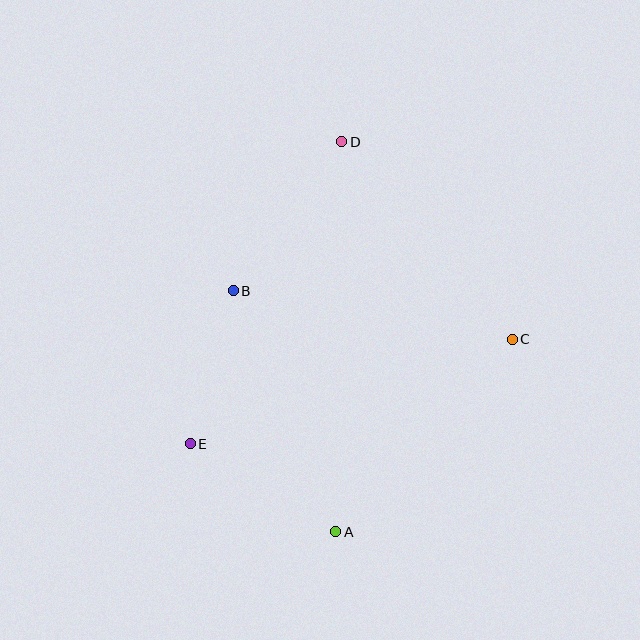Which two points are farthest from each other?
Points A and D are farthest from each other.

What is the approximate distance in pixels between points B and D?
The distance between B and D is approximately 184 pixels.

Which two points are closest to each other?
Points B and E are closest to each other.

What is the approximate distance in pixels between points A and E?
The distance between A and E is approximately 170 pixels.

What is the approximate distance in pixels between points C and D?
The distance between C and D is approximately 261 pixels.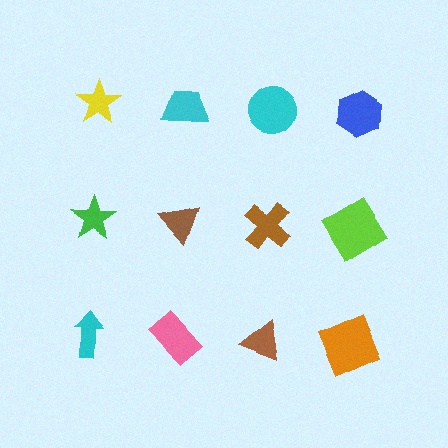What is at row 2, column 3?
A brown cross.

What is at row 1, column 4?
A blue hexagon.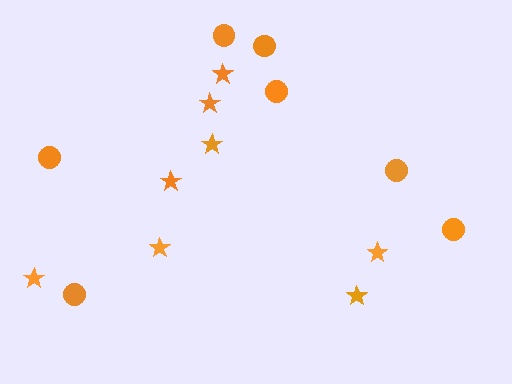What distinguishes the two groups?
There are 2 groups: one group of stars (8) and one group of circles (7).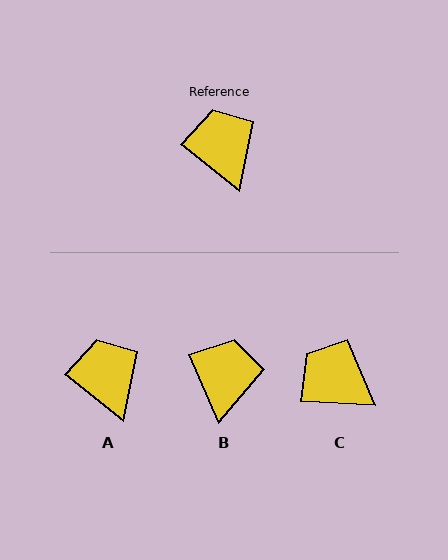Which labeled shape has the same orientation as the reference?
A.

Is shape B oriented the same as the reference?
No, it is off by about 29 degrees.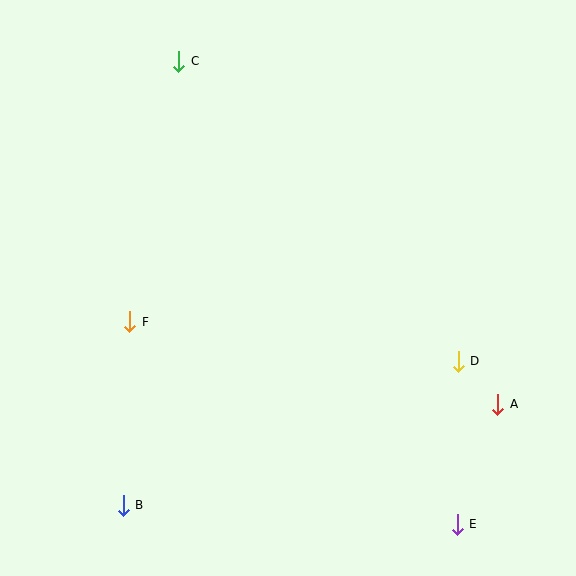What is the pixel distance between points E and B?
The distance between E and B is 334 pixels.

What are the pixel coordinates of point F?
Point F is at (130, 322).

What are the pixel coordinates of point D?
Point D is at (458, 361).